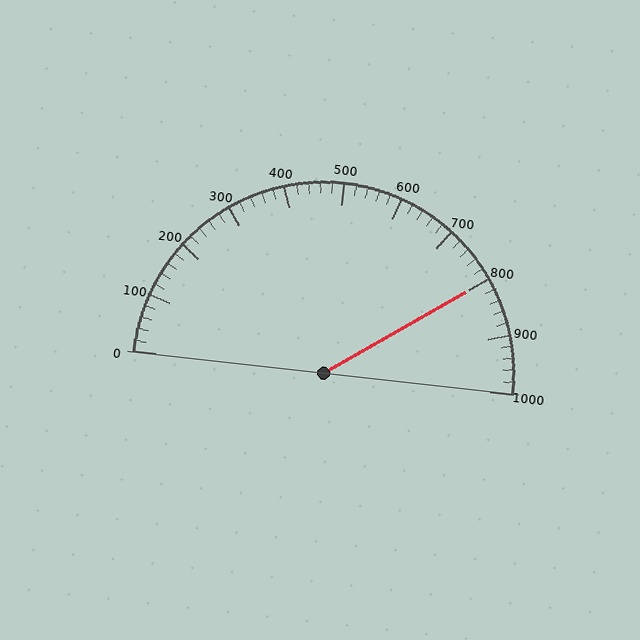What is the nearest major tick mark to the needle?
The nearest major tick mark is 800.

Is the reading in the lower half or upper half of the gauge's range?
The reading is in the upper half of the range (0 to 1000).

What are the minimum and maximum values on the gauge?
The gauge ranges from 0 to 1000.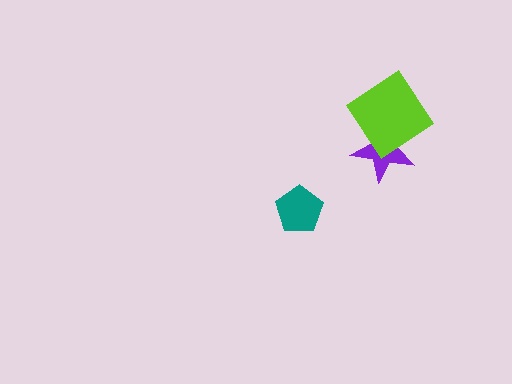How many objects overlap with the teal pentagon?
0 objects overlap with the teal pentagon.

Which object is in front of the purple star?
The lime diamond is in front of the purple star.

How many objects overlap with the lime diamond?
1 object overlaps with the lime diamond.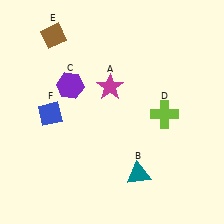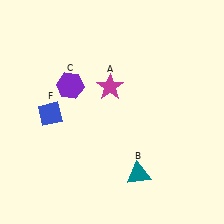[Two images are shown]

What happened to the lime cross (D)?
The lime cross (D) was removed in Image 2. It was in the bottom-right area of Image 1.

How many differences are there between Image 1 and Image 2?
There are 2 differences between the two images.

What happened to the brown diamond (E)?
The brown diamond (E) was removed in Image 2. It was in the top-left area of Image 1.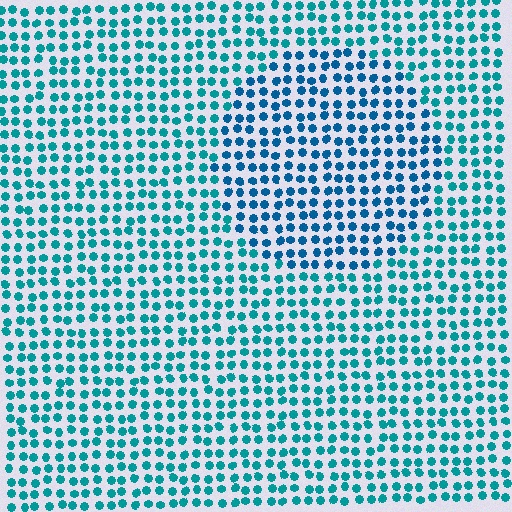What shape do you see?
I see a circle.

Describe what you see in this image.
The image is filled with small teal elements in a uniform arrangement. A circle-shaped region is visible where the elements are tinted to a slightly different hue, forming a subtle color boundary.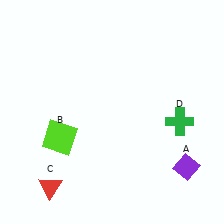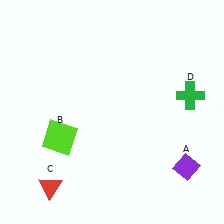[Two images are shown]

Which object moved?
The green cross (D) moved up.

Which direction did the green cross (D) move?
The green cross (D) moved up.